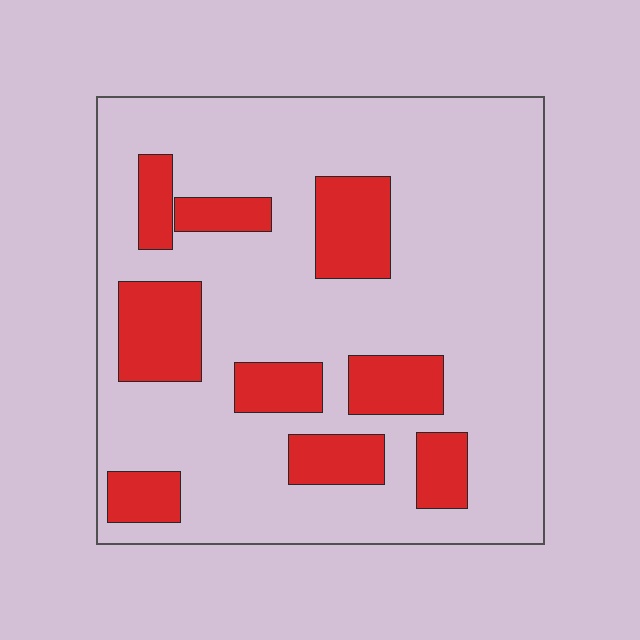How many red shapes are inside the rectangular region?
9.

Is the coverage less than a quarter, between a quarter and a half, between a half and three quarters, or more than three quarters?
Less than a quarter.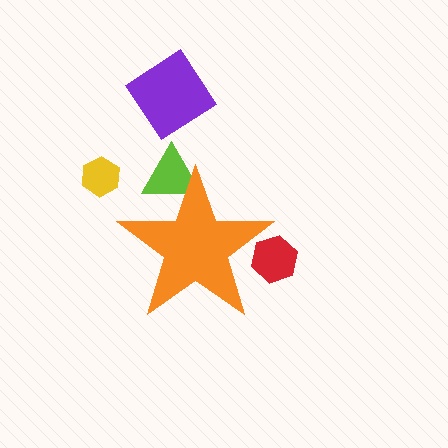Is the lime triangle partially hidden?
Yes, the lime triangle is partially hidden behind the orange star.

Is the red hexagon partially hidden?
Yes, the red hexagon is partially hidden behind the orange star.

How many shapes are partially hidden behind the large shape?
2 shapes are partially hidden.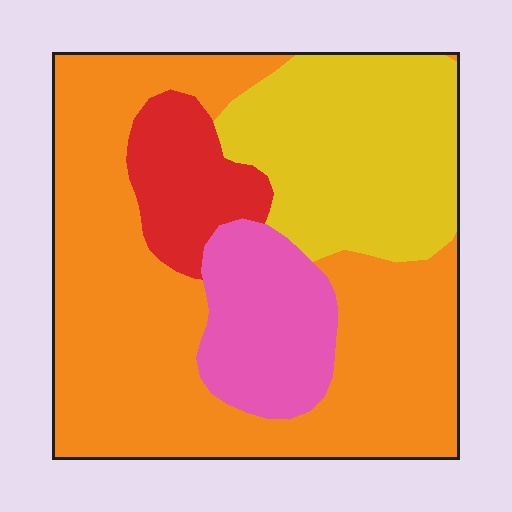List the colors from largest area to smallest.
From largest to smallest: orange, yellow, pink, red.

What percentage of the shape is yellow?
Yellow takes up about one quarter (1/4) of the shape.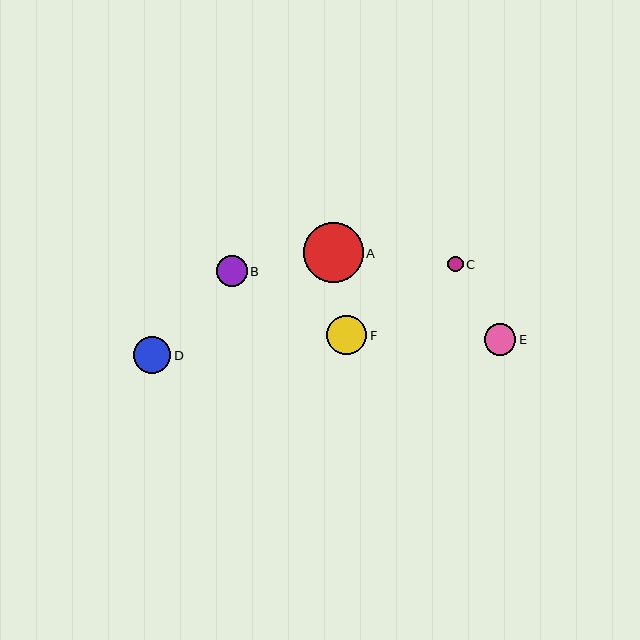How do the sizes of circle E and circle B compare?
Circle E and circle B are approximately the same size.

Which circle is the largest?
Circle A is the largest with a size of approximately 60 pixels.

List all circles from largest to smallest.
From largest to smallest: A, F, D, E, B, C.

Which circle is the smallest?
Circle C is the smallest with a size of approximately 15 pixels.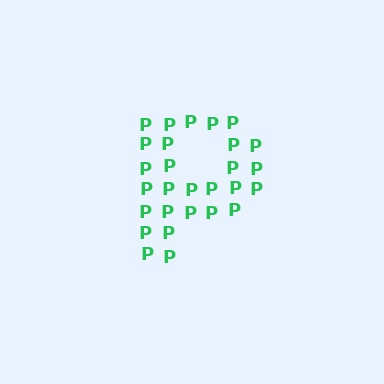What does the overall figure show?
The overall figure shows the letter P.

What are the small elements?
The small elements are letter P's.